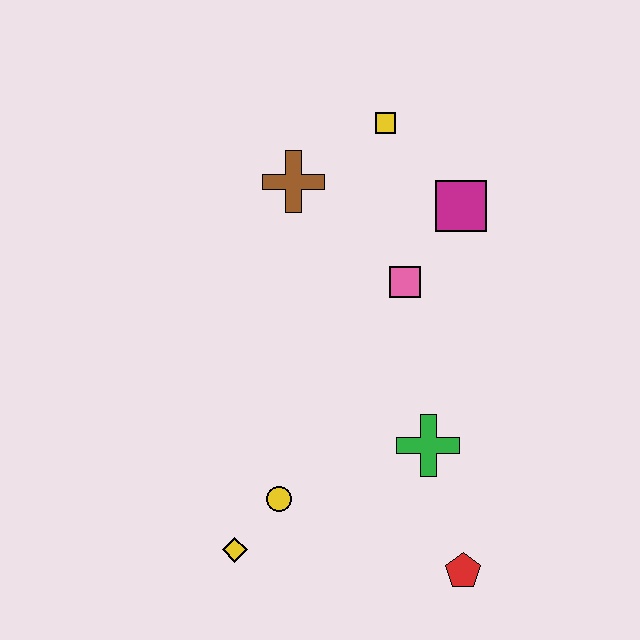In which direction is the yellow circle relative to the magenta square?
The yellow circle is below the magenta square.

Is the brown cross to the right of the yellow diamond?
Yes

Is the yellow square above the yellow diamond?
Yes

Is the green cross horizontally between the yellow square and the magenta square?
Yes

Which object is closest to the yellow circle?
The yellow diamond is closest to the yellow circle.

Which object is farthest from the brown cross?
The red pentagon is farthest from the brown cross.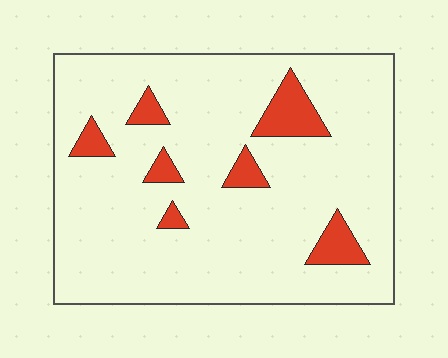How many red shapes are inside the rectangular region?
7.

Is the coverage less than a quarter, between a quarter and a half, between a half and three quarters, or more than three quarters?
Less than a quarter.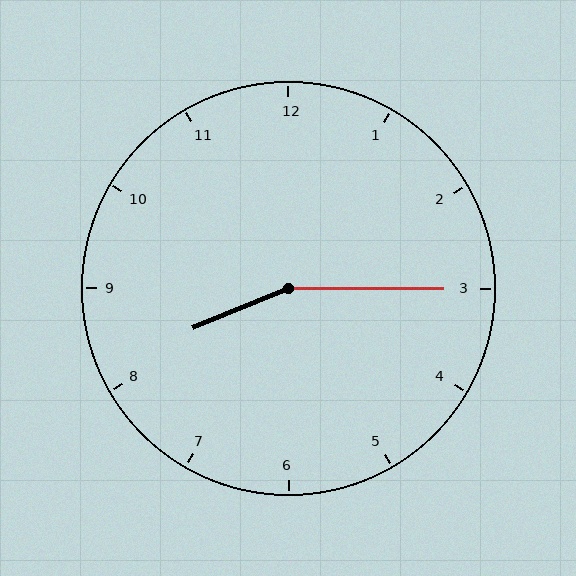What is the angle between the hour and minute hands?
Approximately 158 degrees.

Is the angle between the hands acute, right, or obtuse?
It is obtuse.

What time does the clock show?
8:15.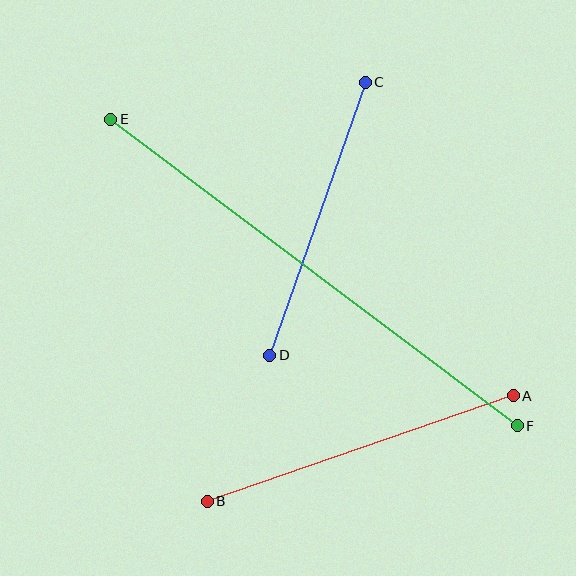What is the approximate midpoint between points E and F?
The midpoint is at approximately (314, 272) pixels.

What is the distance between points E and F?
The distance is approximately 510 pixels.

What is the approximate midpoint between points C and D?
The midpoint is at approximately (317, 219) pixels.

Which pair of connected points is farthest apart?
Points E and F are farthest apart.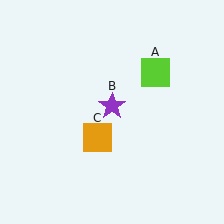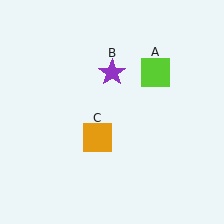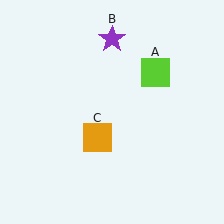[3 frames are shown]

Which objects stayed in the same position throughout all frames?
Lime square (object A) and orange square (object C) remained stationary.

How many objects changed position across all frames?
1 object changed position: purple star (object B).